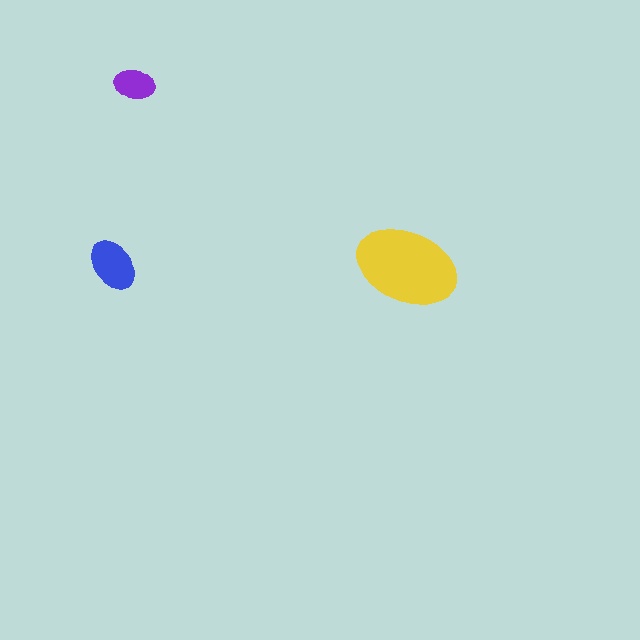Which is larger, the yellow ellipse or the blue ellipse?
The yellow one.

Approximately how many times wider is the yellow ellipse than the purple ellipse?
About 2.5 times wider.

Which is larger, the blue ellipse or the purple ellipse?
The blue one.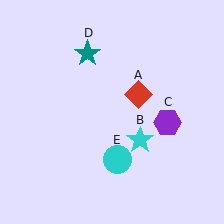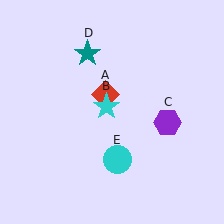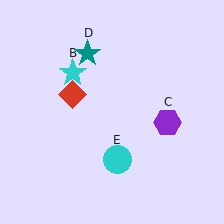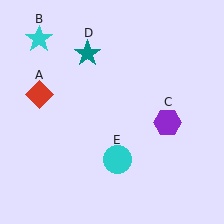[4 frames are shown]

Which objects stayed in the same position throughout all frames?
Purple hexagon (object C) and teal star (object D) and cyan circle (object E) remained stationary.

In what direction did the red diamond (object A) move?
The red diamond (object A) moved left.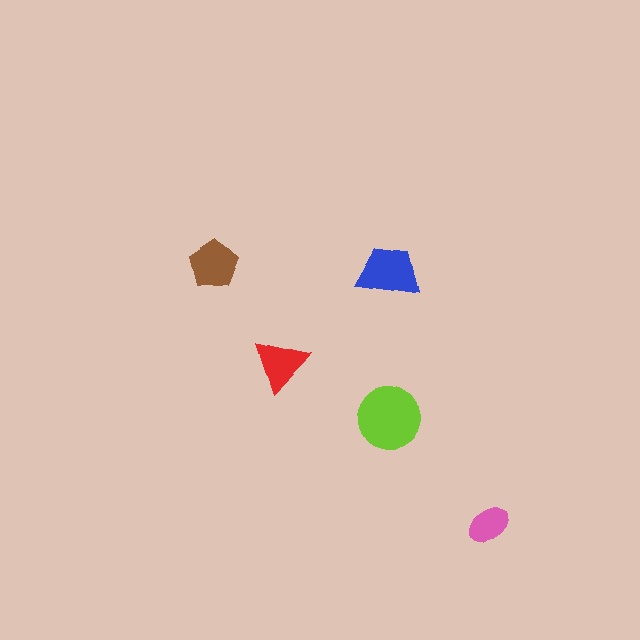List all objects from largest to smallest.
The lime circle, the blue trapezoid, the brown pentagon, the red triangle, the pink ellipse.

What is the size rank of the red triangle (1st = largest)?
4th.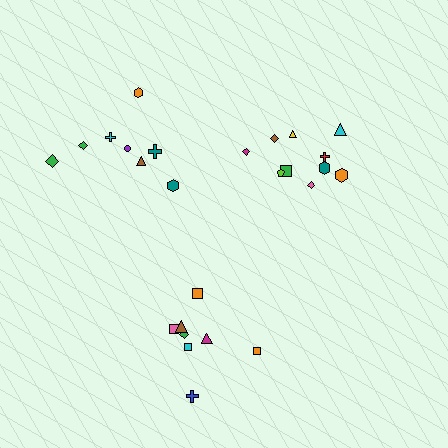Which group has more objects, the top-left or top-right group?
The top-right group.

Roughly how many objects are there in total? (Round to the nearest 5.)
Roughly 25 objects in total.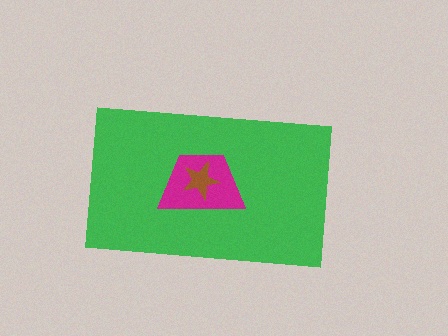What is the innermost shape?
The brown star.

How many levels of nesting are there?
3.